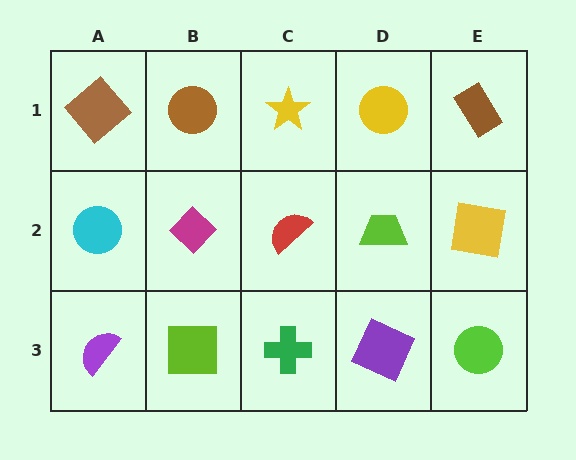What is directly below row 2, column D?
A purple square.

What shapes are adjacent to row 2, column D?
A yellow circle (row 1, column D), a purple square (row 3, column D), a red semicircle (row 2, column C), a yellow square (row 2, column E).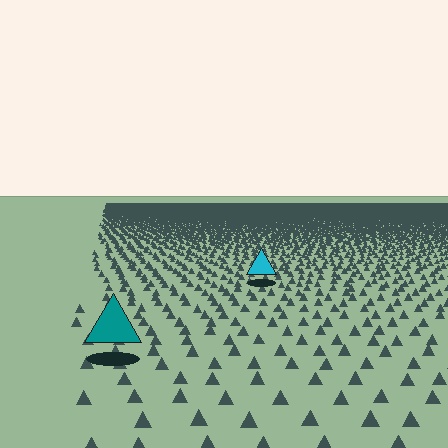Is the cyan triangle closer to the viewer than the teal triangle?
No. The teal triangle is closer — you can tell from the texture gradient: the ground texture is coarser near it.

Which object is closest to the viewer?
The teal triangle is closest. The texture marks near it are larger and more spread out.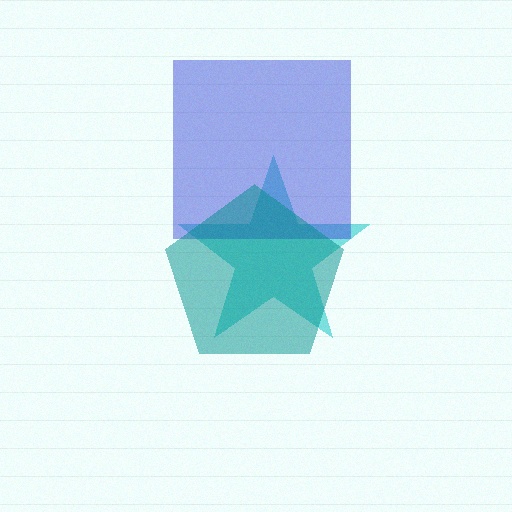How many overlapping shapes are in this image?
There are 3 overlapping shapes in the image.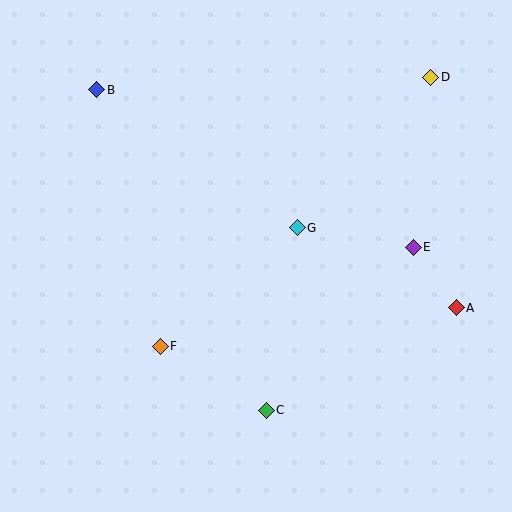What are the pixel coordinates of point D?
Point D is at (431, 77).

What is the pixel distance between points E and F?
The distance between E and F is 272 pixels.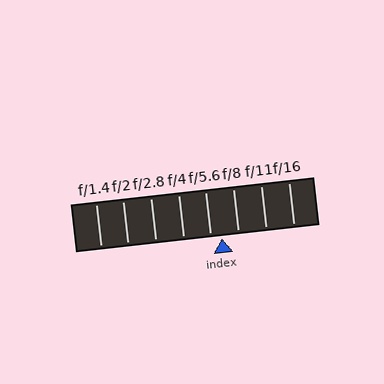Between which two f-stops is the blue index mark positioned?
The index mark is between f/5.6 and f/8.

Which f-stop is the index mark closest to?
The index mark is closest to f/5.6.